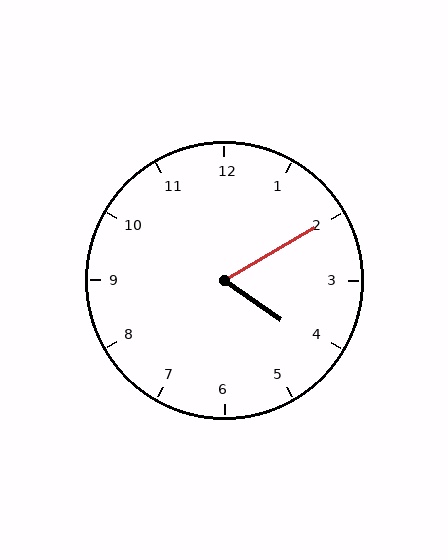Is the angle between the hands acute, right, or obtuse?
It is acute.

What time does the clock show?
4:10.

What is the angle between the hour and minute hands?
Approximately 65 degrees.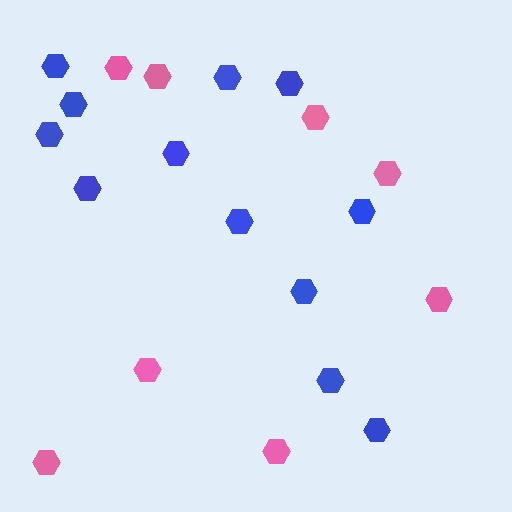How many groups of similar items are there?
There are 2 groups: one group of pink hexagons (8) and one group of blue hexagons (12).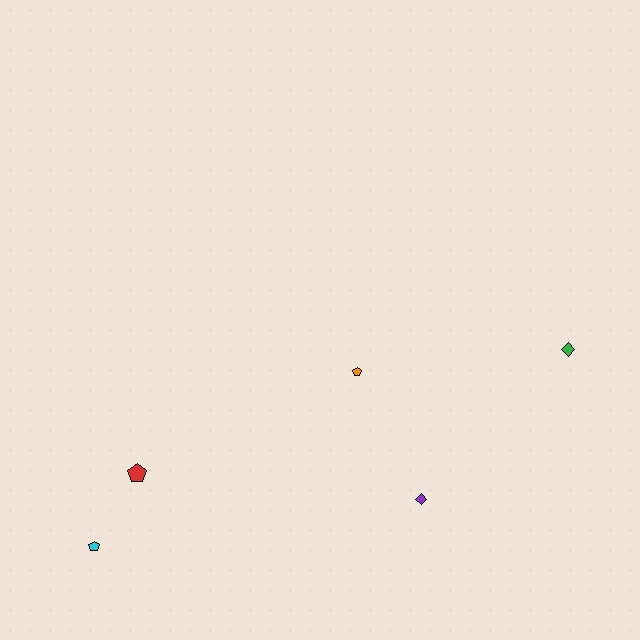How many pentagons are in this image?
There are 3 pentagons.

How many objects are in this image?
There are 5 objects.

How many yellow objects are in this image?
There are no yellow objects.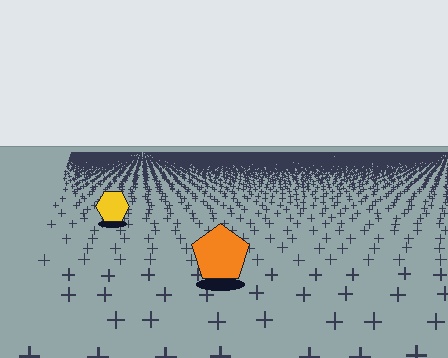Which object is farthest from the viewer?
The yellow hexagon is farthest from the viewer. It appears smaller and the ground texture around it is denser.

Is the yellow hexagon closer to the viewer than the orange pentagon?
No. The orange pentagon is closer — you can tell from the texture gradient: the ground texture is coarser near it.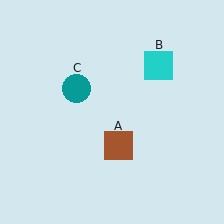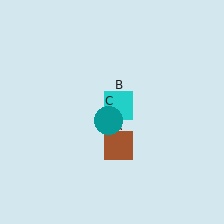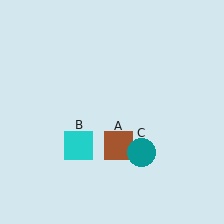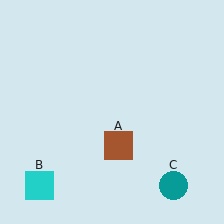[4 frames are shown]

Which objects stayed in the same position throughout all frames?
Brown square (object A) remained stationary.